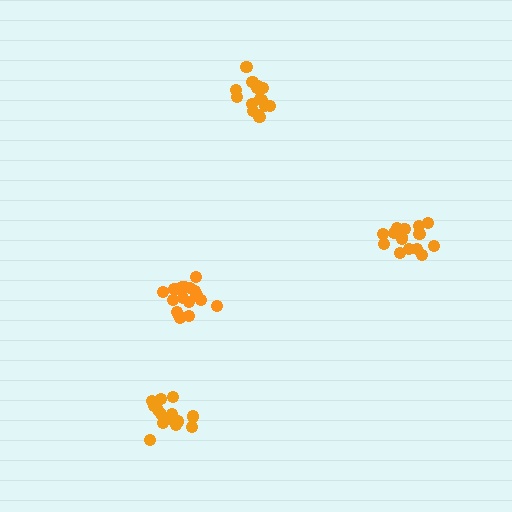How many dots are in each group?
Group 1: 16 dots, Group 2: 16 dots, Group 3: 15 dots, Group 4: 18 dots (65 total).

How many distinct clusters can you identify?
There are 4 distinct clusters.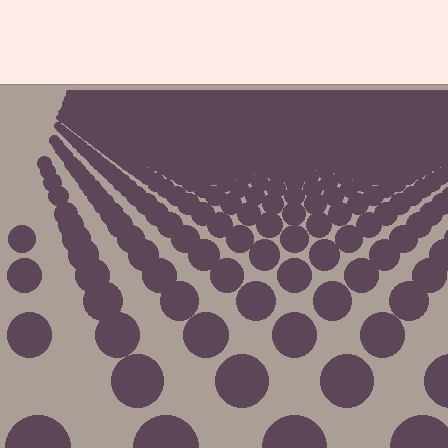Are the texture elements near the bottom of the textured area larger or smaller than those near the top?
Larger. Near the bottom, elements are closer to the viewer and appear at a bigger on-screen size.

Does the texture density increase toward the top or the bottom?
Density increases toward the top.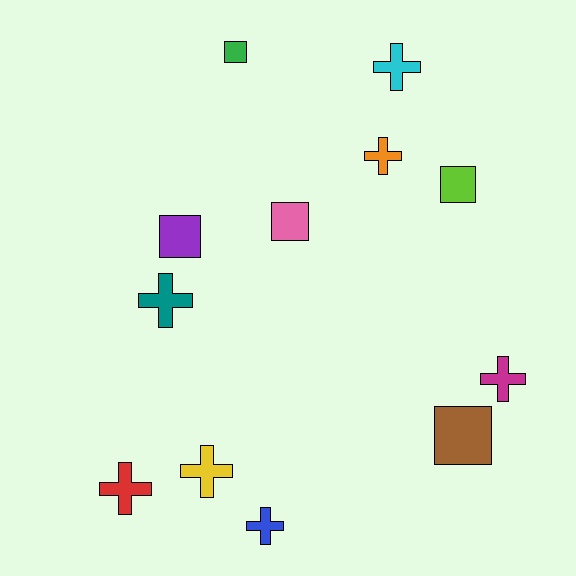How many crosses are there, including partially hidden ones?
There are 7 crosses.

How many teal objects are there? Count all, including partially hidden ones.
There is 1 teal object.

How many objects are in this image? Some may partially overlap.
There are 12 objects.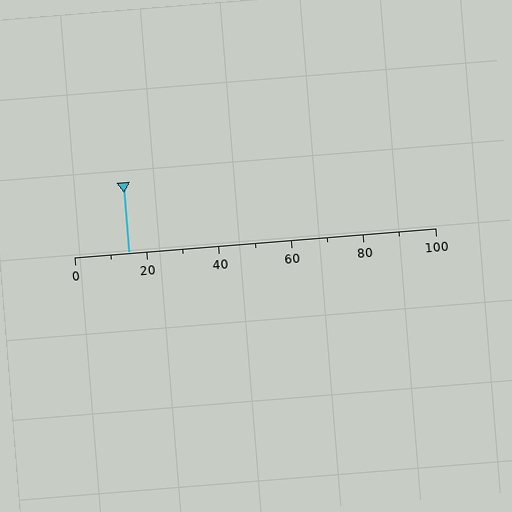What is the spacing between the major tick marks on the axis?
The major ticks are spaced 20 apart.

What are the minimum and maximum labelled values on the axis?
The axis runs from 0 to 100.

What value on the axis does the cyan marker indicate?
The marker indicates approximately 15.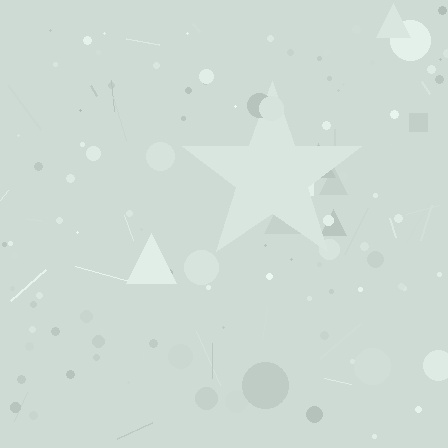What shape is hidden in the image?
A star is hidden in the image.